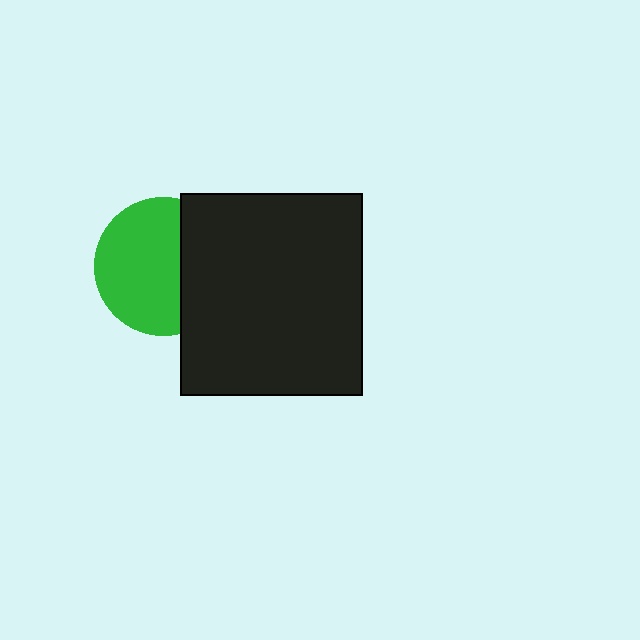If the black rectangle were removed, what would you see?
You would see the complete green circle.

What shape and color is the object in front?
The object in front is a black rectangle.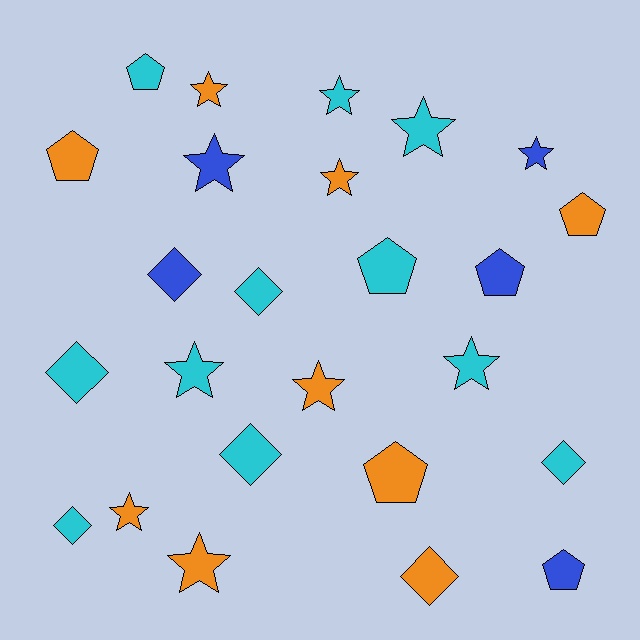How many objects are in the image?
There are 25 objects.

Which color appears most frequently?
Cyan, with 11 objects.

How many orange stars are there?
There are 5 orange stars.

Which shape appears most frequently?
Star, with 11 objects.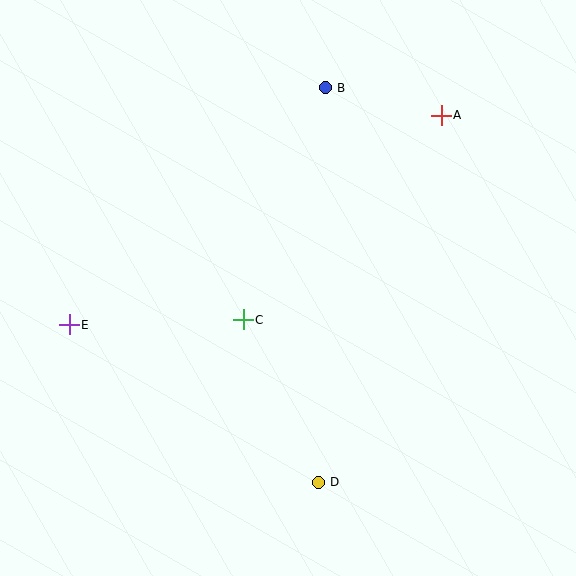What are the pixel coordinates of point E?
Point E is at (69, 325).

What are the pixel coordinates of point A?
Point A is at (441, 115).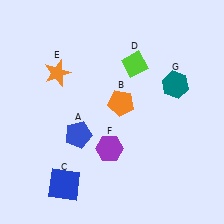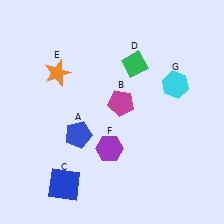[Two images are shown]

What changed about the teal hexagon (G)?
In Image 1, G is teal. In Image 2, it changed to cyan.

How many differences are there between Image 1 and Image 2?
There are 3 differences between the two images.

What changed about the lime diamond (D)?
In Image 1, D is lime. In Image 2, it changed to green.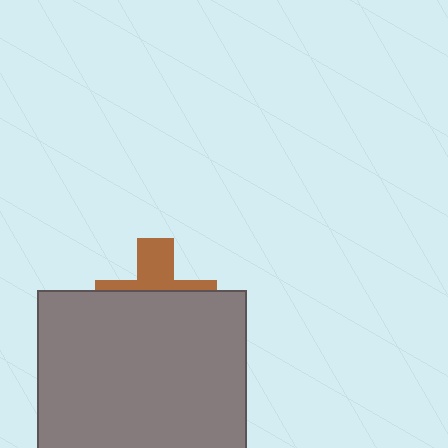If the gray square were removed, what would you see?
You would see the complete brown cross.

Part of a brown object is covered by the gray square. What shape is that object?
It is a cross.